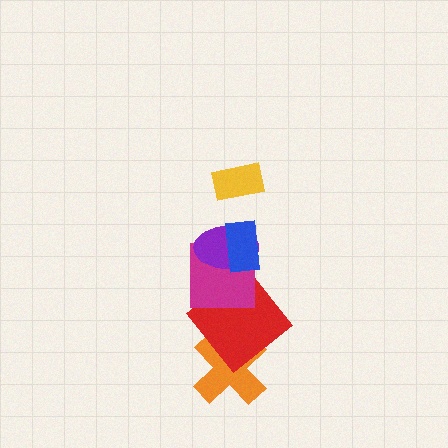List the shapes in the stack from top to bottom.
From top to bottom: the yellow rectangle, the blue rectangle, the purple ellipse, the magenta square, the red diamond, the orange cross.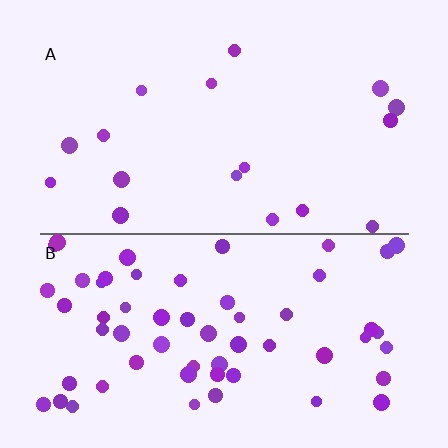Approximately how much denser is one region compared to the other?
Approximately 3.4× — region B over region A.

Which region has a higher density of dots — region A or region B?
B (the bottom).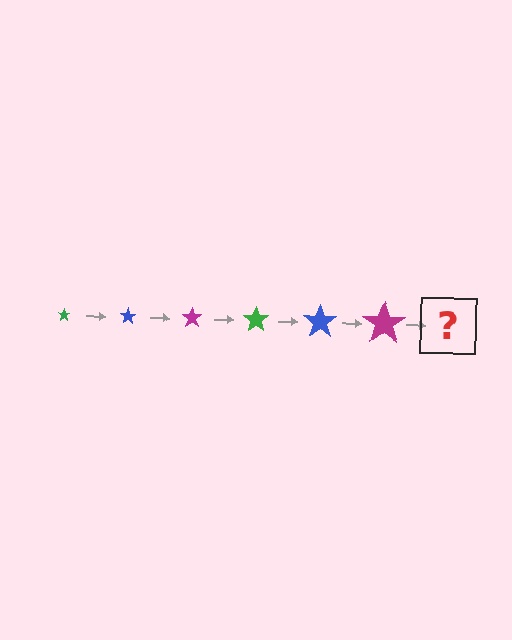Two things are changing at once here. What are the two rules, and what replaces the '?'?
The two rules are that the star grows larger each step and the color cycles through green, blue, and magenta. The '?' should be a green star, larger than the previous one.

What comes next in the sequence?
The next element should be a green star, larger than the previous one.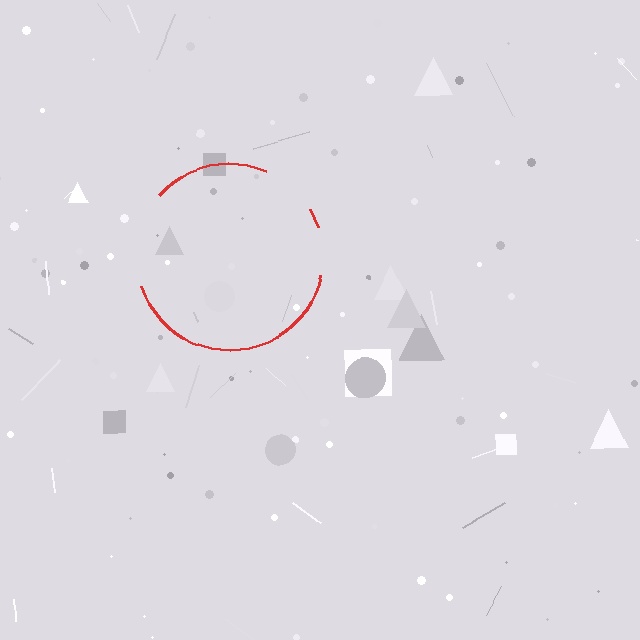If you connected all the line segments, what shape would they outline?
They would outline a circle.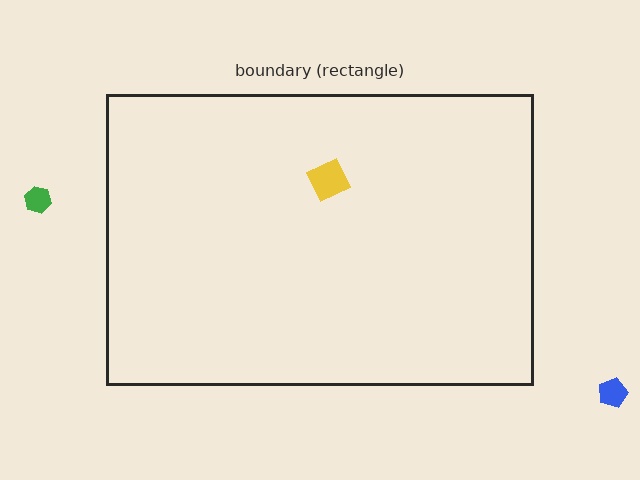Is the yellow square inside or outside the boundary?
Inside.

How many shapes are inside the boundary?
1 inside, 2 outside.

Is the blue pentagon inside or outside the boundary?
Outside.